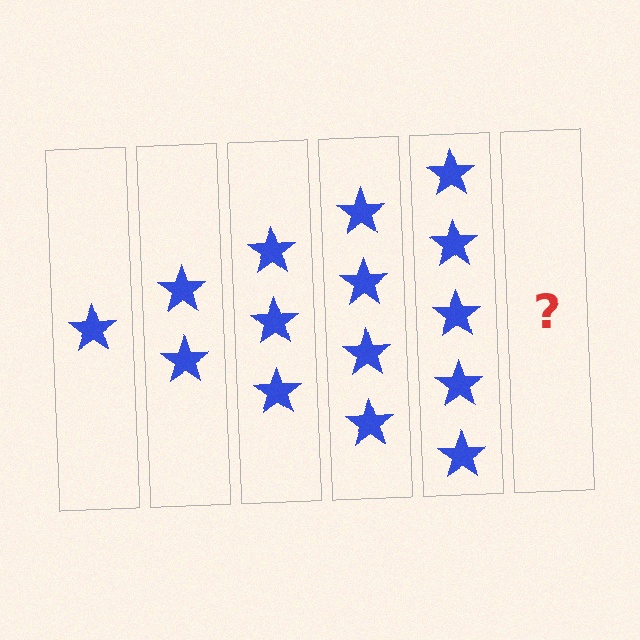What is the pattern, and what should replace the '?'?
The pattern is that each step adds one more star. The '?' should be 6 stars.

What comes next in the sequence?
The next element should be 6 stars.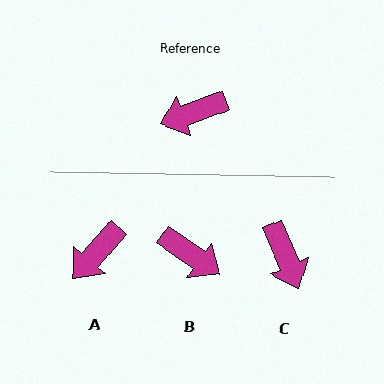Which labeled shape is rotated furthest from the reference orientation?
B, about 125 degrees away.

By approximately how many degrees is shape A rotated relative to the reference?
Approximately 28 degrees counter-clockwise.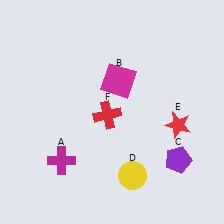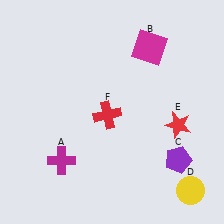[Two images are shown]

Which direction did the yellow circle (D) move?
The yellow circle (D) moved right.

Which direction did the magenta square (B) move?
The magenta square (B) moved up.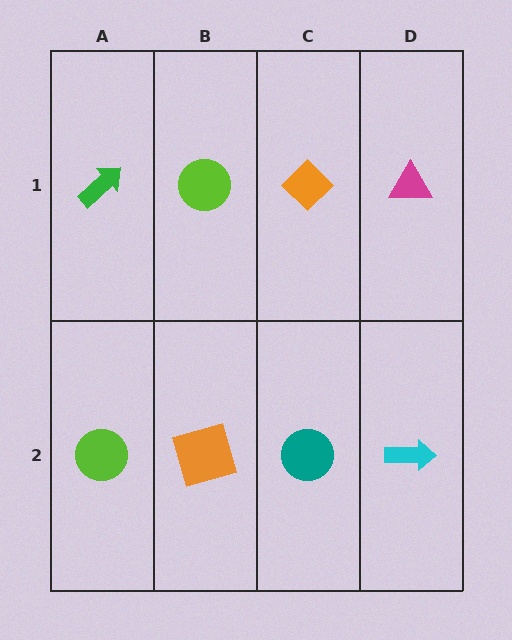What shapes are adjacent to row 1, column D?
A cyan arrow (row 2, column D), an orange diamond (row 1, column C).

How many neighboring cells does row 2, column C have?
3.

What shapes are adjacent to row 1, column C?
A teal circle (row 2, column C), a lime circle (row 1, column B), a magenta triangle (row 1, column D).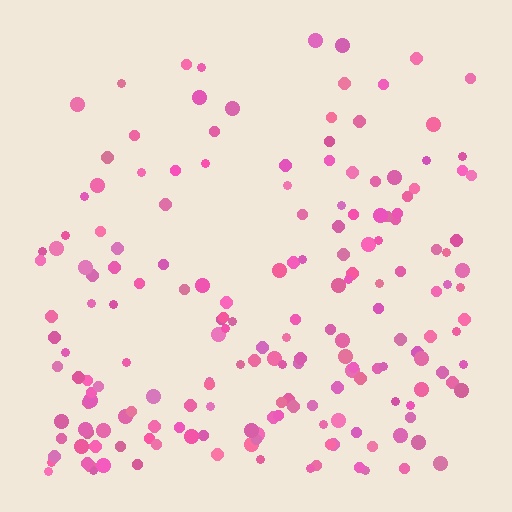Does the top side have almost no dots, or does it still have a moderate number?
Still a moderate number, just noticeably fewer than the bottom.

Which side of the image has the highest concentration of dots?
The bottom.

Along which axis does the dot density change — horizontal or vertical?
Vertical.